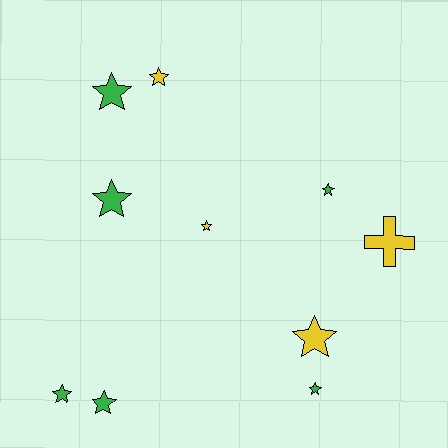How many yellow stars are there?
There are 3 yellow stars.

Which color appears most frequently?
Green, with 6 objects.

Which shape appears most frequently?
Star, with 9 objects.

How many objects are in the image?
There are 10 objects.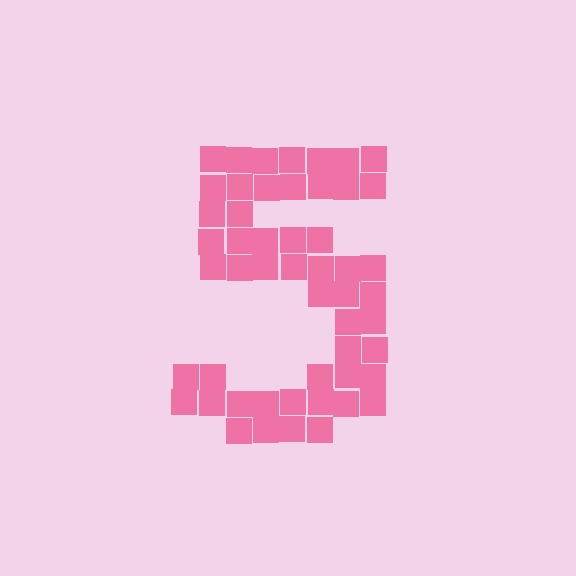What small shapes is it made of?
It is made of small squares.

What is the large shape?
The large shape is the digit 5.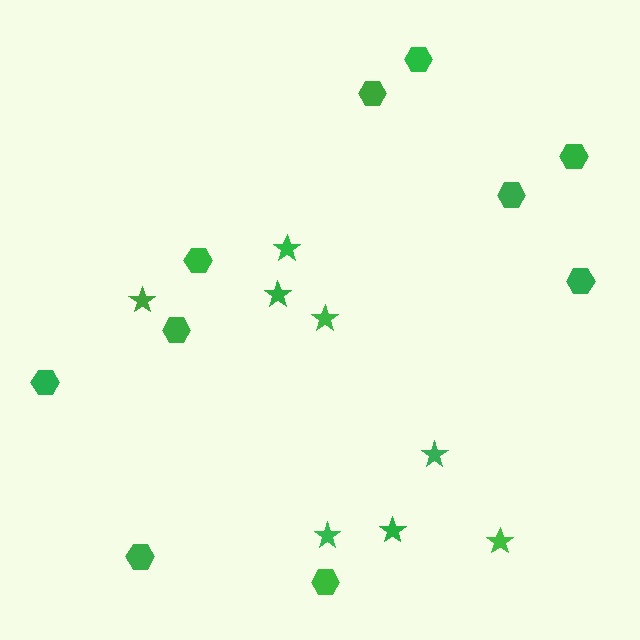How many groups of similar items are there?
There are 2 groups: one group of stars (8) and one group of hexagons (10).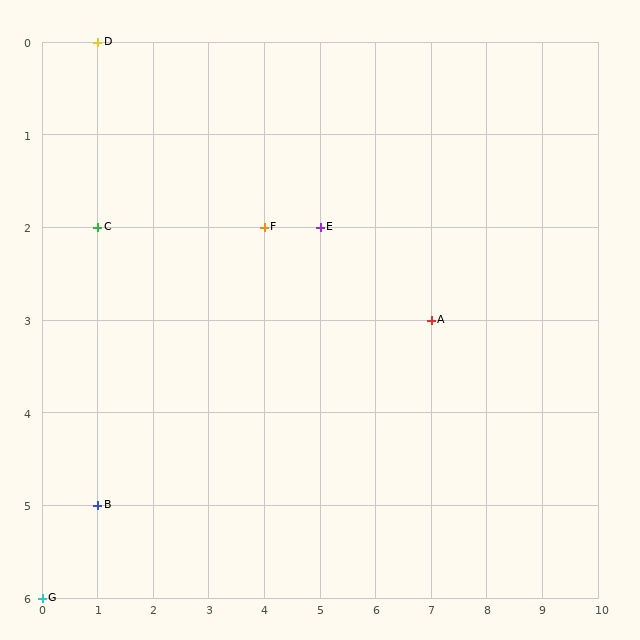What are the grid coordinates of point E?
Point E is at grid coordinates (5, 2).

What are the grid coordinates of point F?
Point F is at grid coordinates (4, 2).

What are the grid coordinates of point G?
Point G is at grid coordinates (0, 6).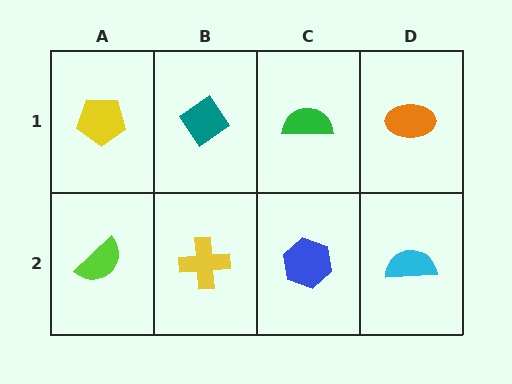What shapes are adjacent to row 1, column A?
A lime semicircle (row 2, column A), a teal diamond (row 1, column B).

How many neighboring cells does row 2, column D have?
2.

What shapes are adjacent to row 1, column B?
A yellow cross (row 2, column B), a yellow pentagon (row 1, column A), a green semicircle (row 1, column C).